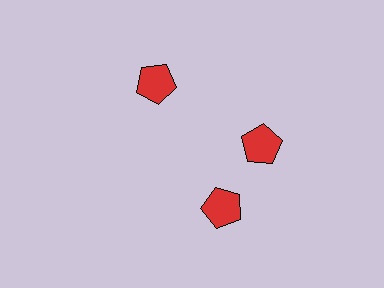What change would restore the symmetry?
The symmetry would be restored by rotating it back into even spacing with its neighbors so that all 3 pentagons sit at equal angles and equal distance from the center.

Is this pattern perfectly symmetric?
No. The 3 red pentagons are arranged in a ring, but one element near the 7 o'clock position is rotated out of alignment along the ring, breaking the 3-fold rotational symmetry.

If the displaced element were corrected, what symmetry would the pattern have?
It would have 3-fold rotational symmetry — the pattern would map onto itself every 120 degrees.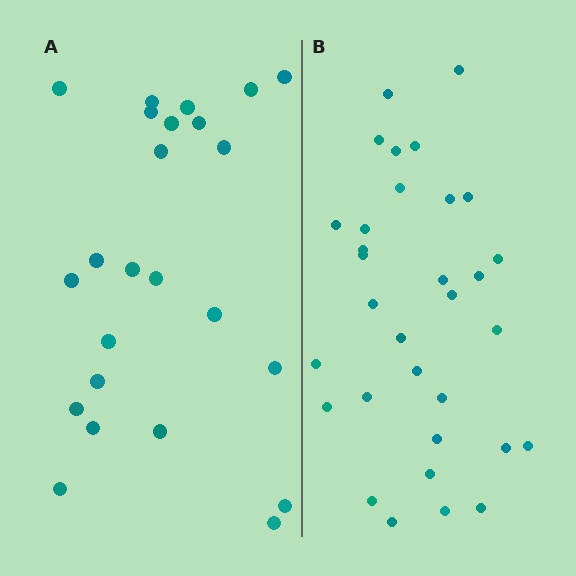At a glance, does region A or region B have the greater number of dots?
Region B (the right region) has more dots.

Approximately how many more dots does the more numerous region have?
Region B has roughly 8 or so more dots than region A.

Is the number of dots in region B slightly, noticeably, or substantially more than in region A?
Region B has noticeably more, but not dramatically so. The ratio is roughly 1.3 to 1.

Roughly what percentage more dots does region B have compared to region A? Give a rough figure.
About 35% more.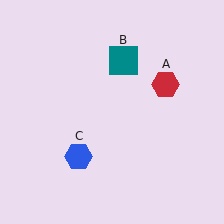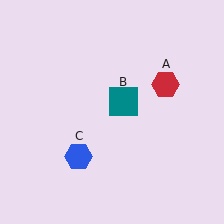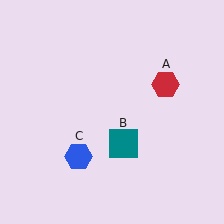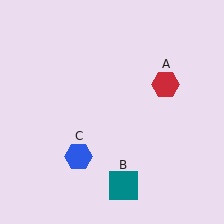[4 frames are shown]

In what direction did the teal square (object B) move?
The teal square (object B) moved down.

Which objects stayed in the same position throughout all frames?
Red hexagon (object A) and blue hexagon (object C) remained stationary.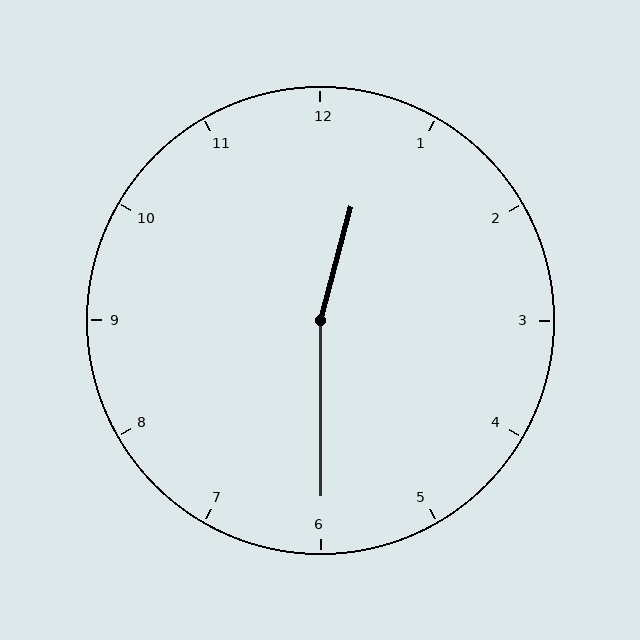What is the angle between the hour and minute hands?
Approximately 165 degrees.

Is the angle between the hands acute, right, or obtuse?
It is obtuse.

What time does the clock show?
12:30.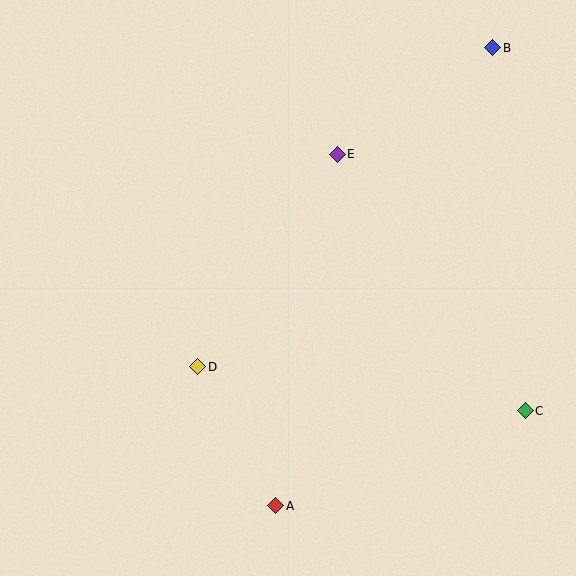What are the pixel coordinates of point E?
Point E is at (337, 154).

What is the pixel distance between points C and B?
The distance between C and B is 364 pixels.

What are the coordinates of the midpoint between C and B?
The midpoint between C and B is at (509, 229).